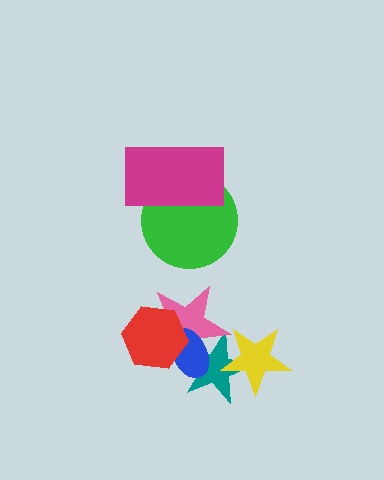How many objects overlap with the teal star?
3 objects overlap with the teal star.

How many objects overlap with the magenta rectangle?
1 object overlaps with the magenta rectangle.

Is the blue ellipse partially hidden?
Yes, it is partially covered by another shape.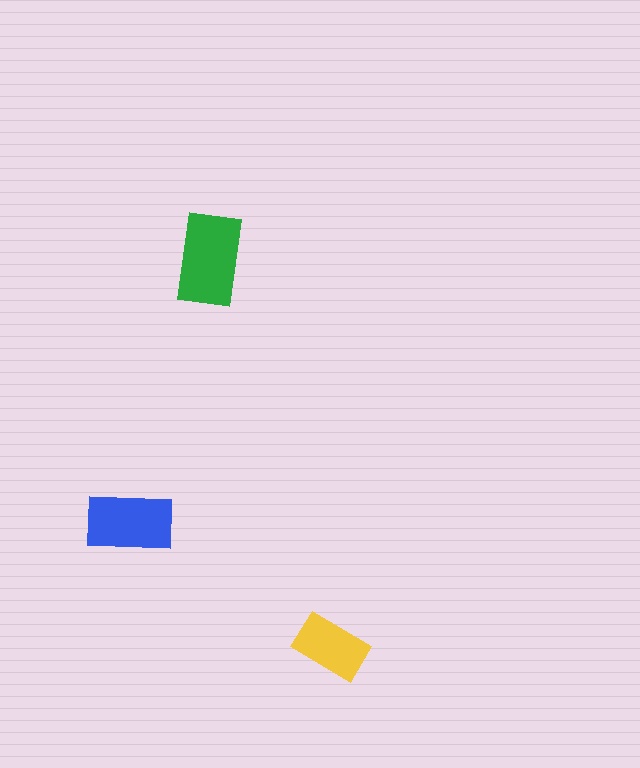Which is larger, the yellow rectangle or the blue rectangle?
The blue one.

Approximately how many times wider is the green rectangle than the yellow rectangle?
About 1.5 times wider.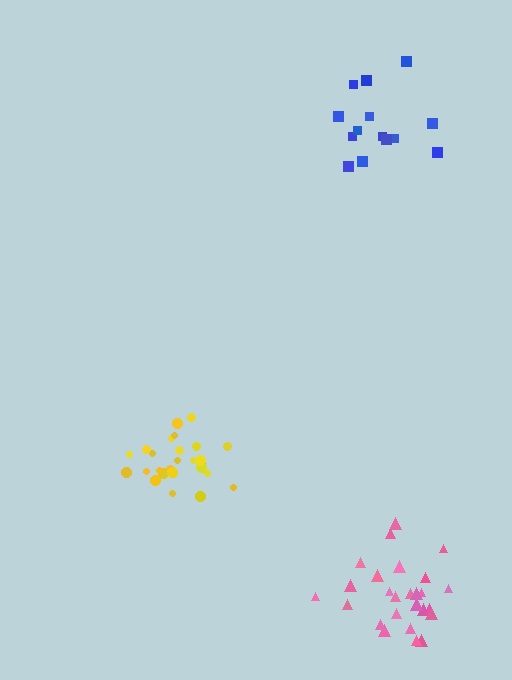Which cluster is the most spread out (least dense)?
Blue.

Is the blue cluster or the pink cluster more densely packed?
Pink.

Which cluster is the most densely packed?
Yellow.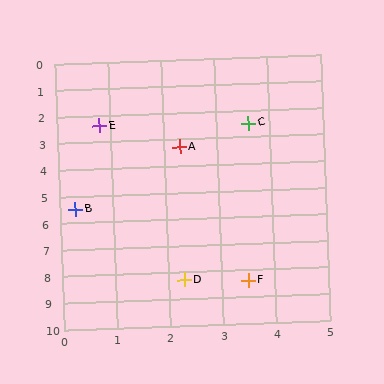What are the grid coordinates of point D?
Point D is at approximately (2.3, 8.3).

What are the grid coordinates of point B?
Point B is at approximately (0.3, 5.5).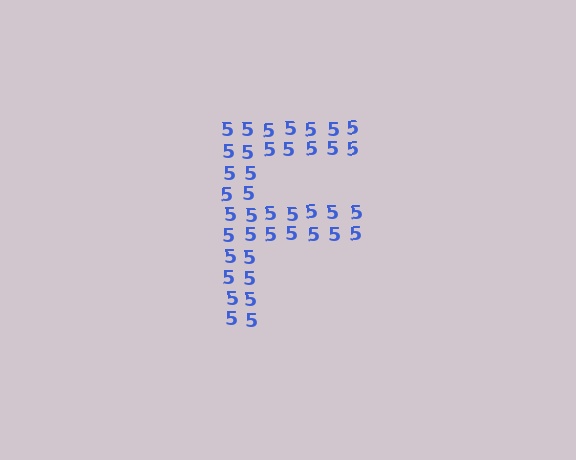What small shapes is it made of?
It is made of small digit 5's.